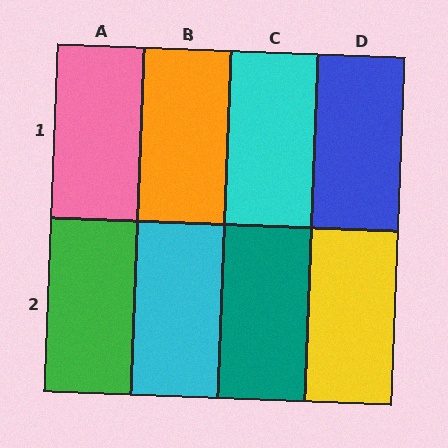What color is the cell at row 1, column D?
Blue.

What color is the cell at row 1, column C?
Cyan.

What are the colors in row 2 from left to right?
Green, cyan, teal, yellow.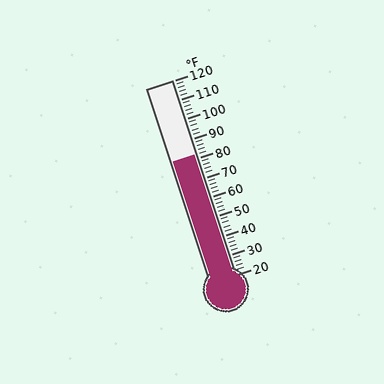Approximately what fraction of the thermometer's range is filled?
The thermometer is filled to approximately 60% of its range.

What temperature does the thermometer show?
The thermometer shows approximately 82°F.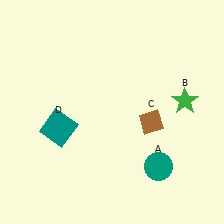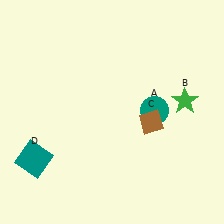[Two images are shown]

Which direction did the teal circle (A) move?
The teal circle (A) moved up.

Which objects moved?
The objects that moved are: the teal circle (A), the teal square (D).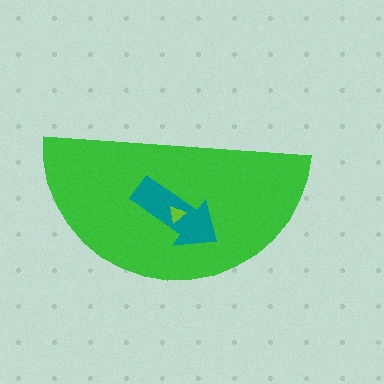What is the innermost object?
The lime triangle.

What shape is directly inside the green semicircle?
The teal arrow.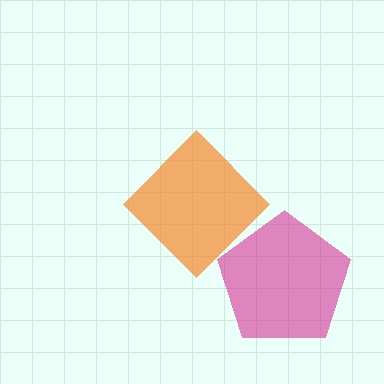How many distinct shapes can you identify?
There are 2 distinct shapes: an orange diamond, a magenta pentagon.